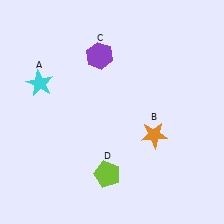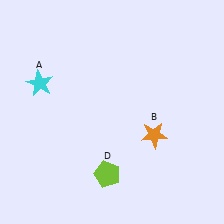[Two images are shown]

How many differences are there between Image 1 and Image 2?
There is 1 difference between the two images.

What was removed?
The purple hexagon (C) was removed in Image 2.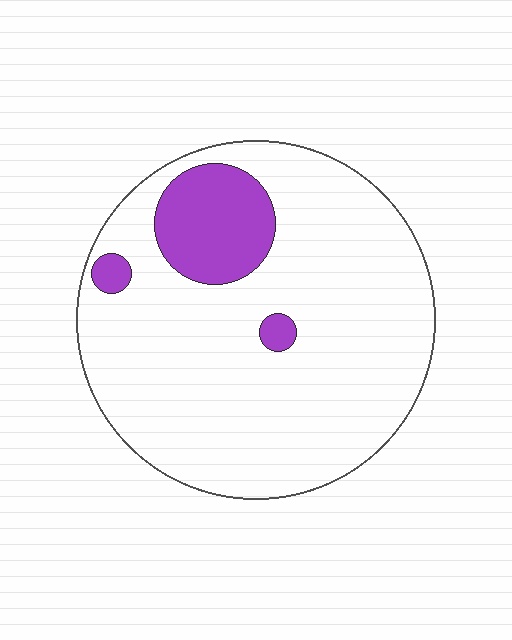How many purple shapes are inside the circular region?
3.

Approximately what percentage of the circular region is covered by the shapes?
Approximately 15%.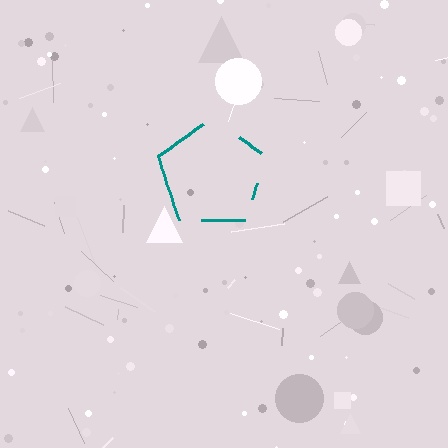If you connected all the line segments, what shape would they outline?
They would outline a pentagon.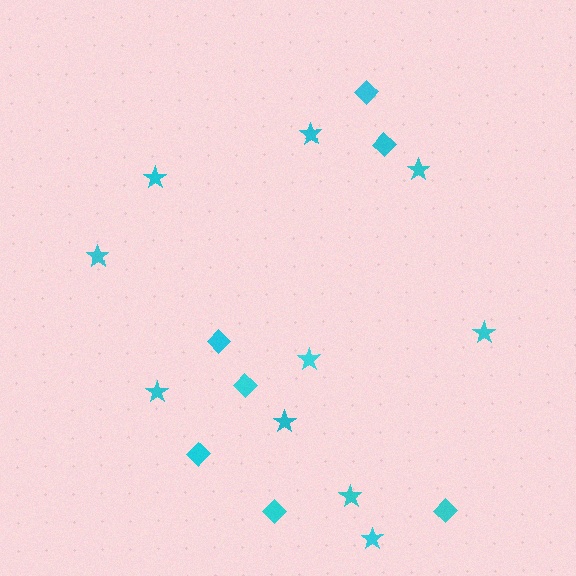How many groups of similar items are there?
There are 2 groups: one group of diamonds (7) and one group of stars (10).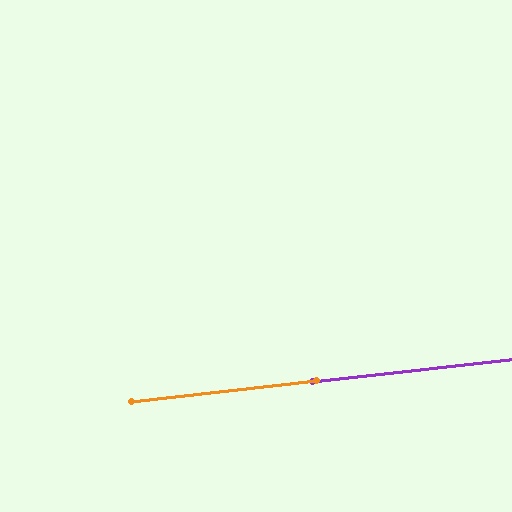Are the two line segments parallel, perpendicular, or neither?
Parallel — their directions differ by only 0.2°.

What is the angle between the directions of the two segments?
Approximately 0 degrees.